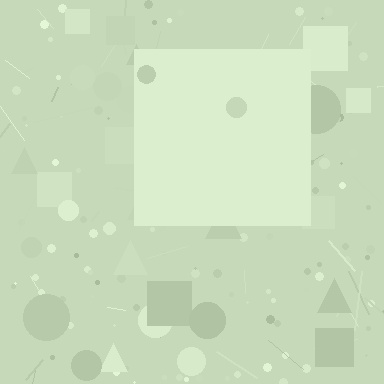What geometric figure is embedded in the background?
A square is embedded in the background.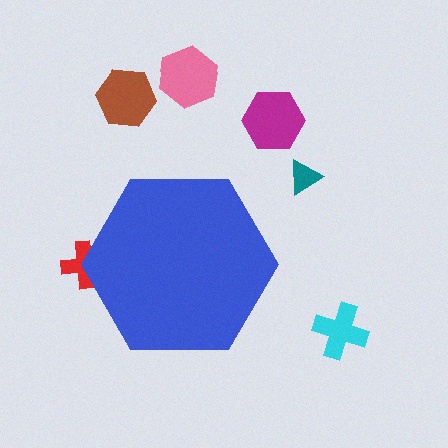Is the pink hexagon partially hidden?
No, the pink hexagon is fully visible.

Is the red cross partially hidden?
Yes, the red cross is partially hidden behind the blue hexagon.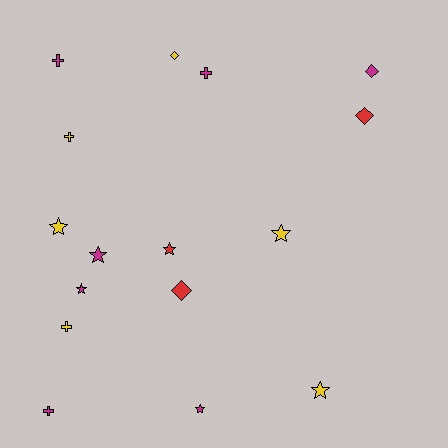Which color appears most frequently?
Magenta, with 7 objects.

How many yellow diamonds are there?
There is 1 yellow diamond.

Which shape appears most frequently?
Star, with 7 objects.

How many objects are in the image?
There are 16 objects.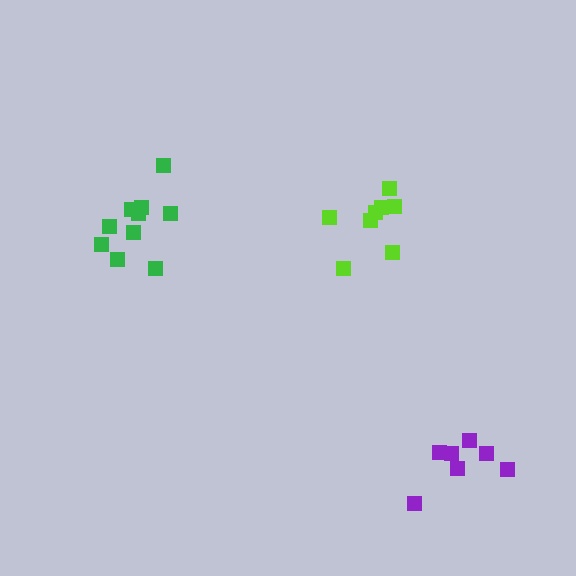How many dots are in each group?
Group 1: 8 dots, Group 2: 10 dots, Group 3: 7 dots (25 total).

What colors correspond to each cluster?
The clusters are colored: lime, green, purple.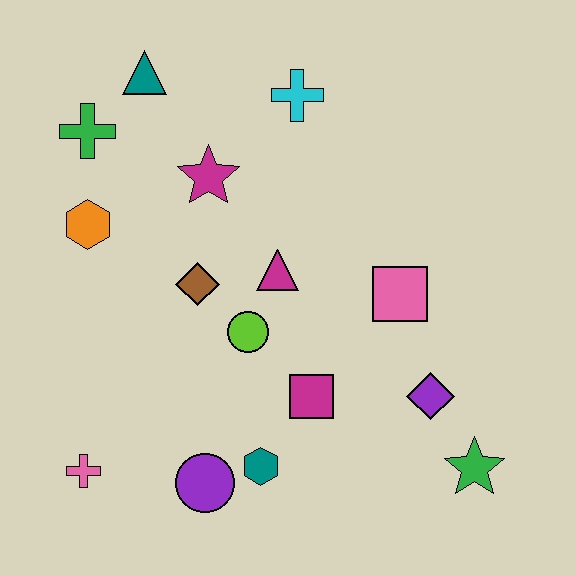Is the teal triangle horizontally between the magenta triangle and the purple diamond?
No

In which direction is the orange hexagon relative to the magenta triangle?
The orange hexagon is to the left of the magenta triangle.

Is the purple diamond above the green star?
Yes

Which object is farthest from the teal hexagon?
The teal triangle is farthest from the teal hexagon.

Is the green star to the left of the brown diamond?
No